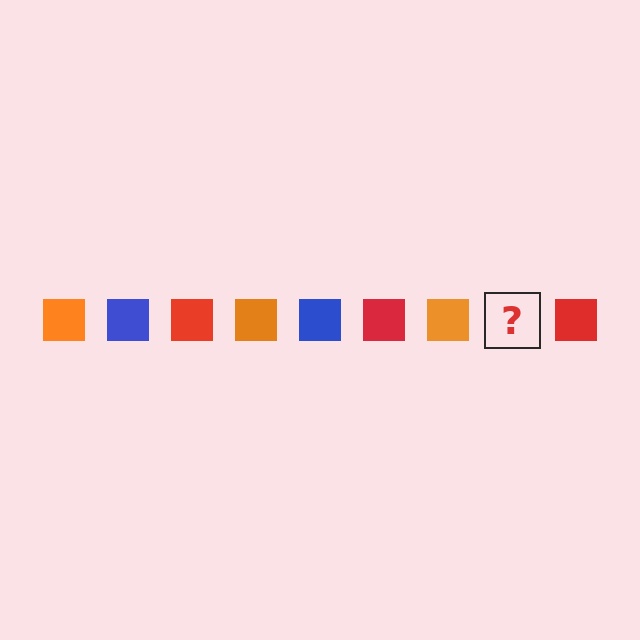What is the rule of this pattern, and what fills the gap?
The rule is that the pattern cycles through orange, blue, red squares. The gap should be filled with a blue square.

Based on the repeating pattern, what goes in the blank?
The blank should be a blue square.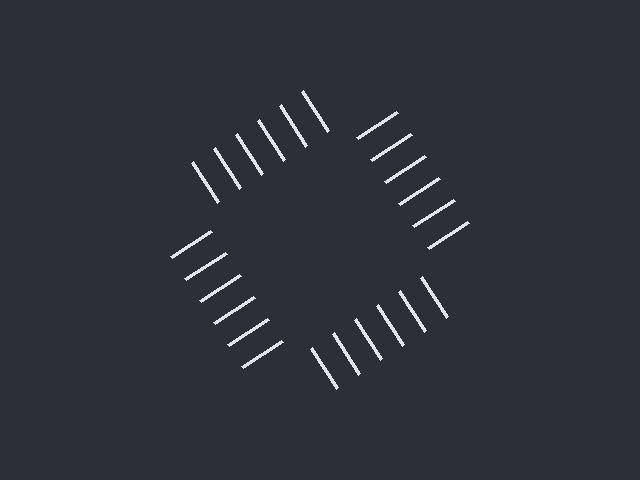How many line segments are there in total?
24 — 6 along each of the 4 edges.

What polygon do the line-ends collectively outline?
An illusory square — the line segments terminate on its edges but no continuous stroke is drawn.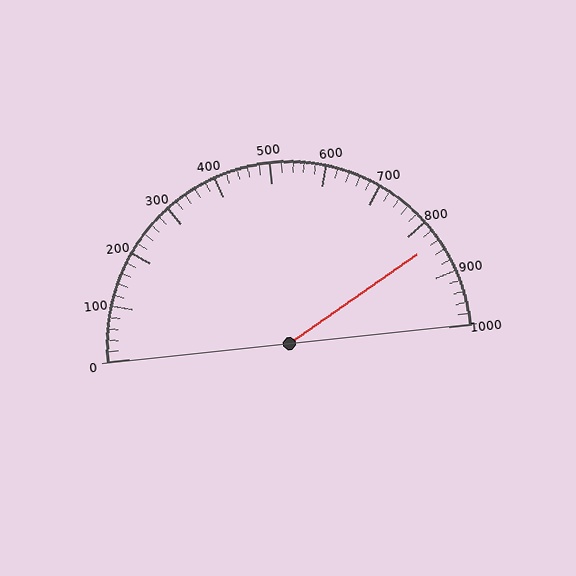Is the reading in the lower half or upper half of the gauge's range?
The reading is in the upper half of the range (0 to 1000).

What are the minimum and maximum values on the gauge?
The gauge ranges from 0 to 1000.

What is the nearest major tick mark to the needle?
The nearest major tick mark is 800.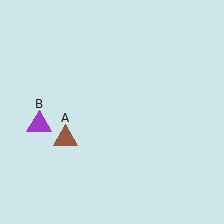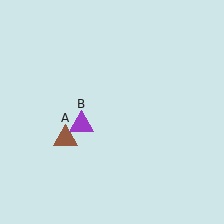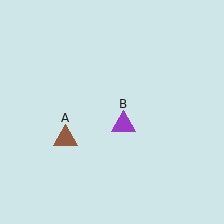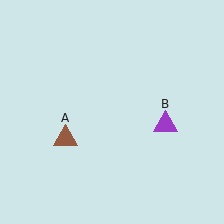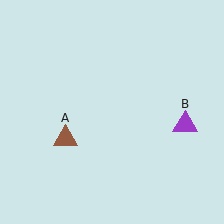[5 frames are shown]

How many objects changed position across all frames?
1 object changed position: purple triangle (object B).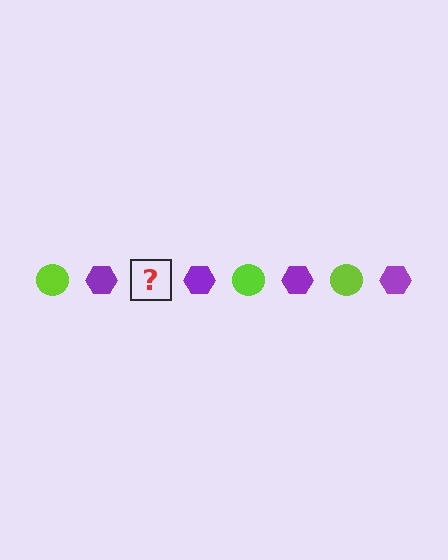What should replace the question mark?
The question mark should be replaced with a lime circle.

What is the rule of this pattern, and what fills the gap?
The rule is that the pattern alternates between lime circle and purple hexagon. The gap should be filled with a lime circle.